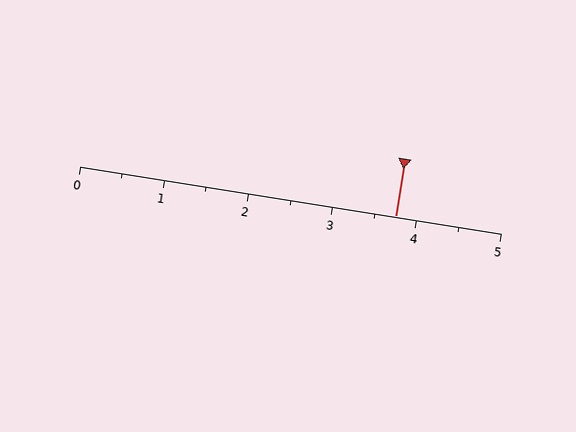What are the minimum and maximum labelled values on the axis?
The axis runs from 0 to 5.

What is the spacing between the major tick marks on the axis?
The major ticks are spaced 1 apart.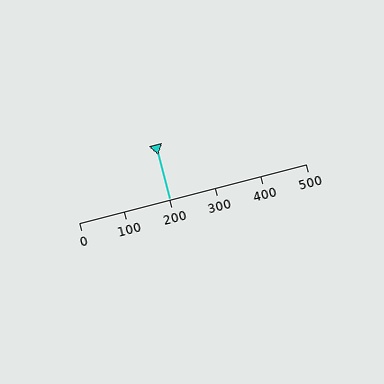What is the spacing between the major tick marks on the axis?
The major ticks are spaced 100 apart.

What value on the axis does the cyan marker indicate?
The marker indicates approximately 200.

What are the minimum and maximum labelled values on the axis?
The axis runs from 0 to 500.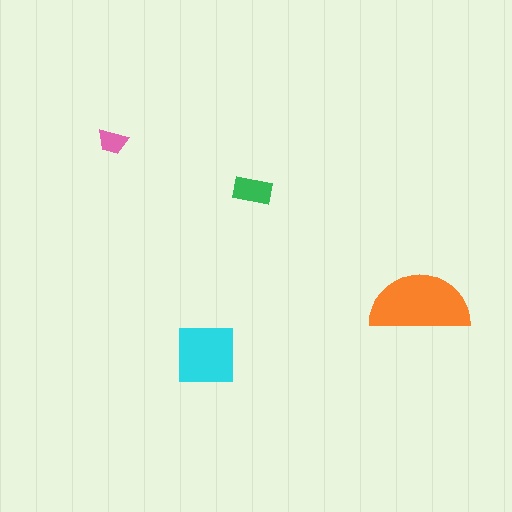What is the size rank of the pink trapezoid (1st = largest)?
4th.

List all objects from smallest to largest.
The pink trapezoid, the green rectangle, the cyan square, the orange semicircle.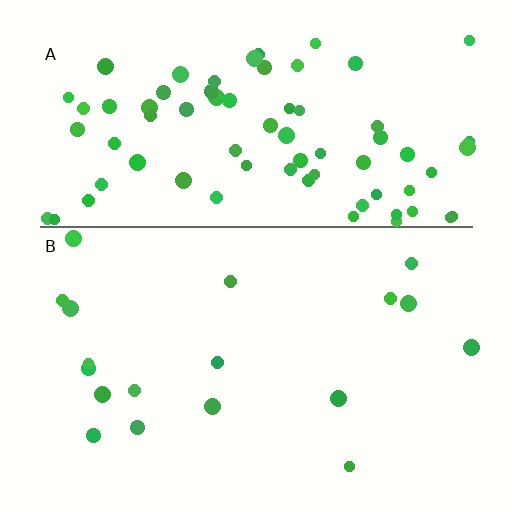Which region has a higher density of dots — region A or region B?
A (the top).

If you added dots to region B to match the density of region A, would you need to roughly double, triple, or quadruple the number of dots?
Approximately quadruple.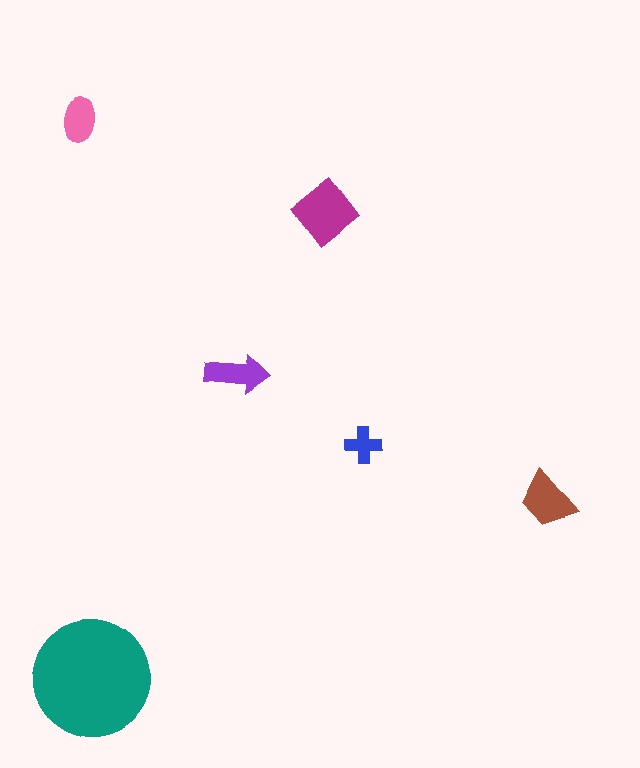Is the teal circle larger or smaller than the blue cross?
Larger.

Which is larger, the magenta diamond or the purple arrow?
The magenta diamond.